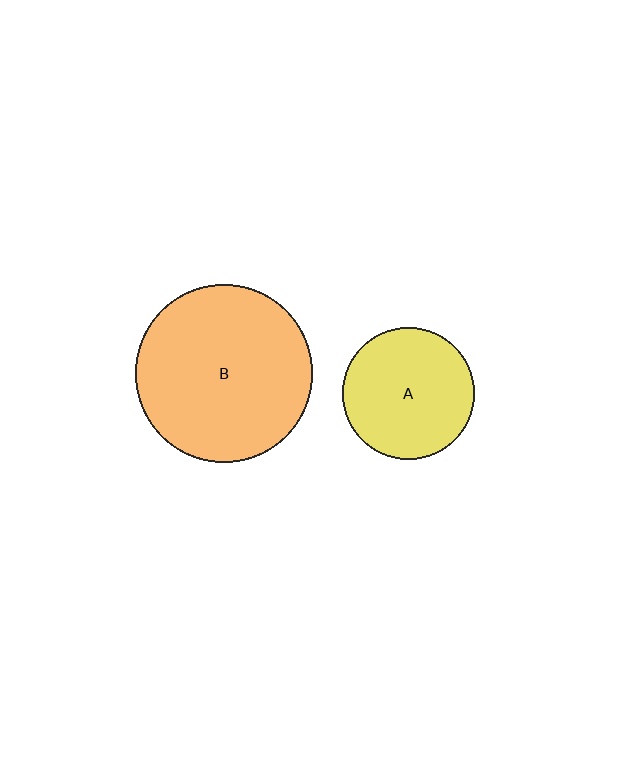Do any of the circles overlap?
No, none of the circles overlap.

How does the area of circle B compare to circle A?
Approximately 1.8 times.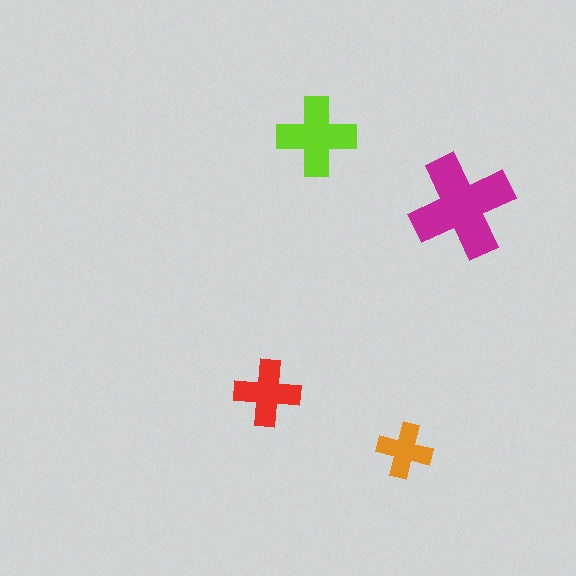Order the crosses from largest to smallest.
the magenta one, the lime one, the red one, the orange one.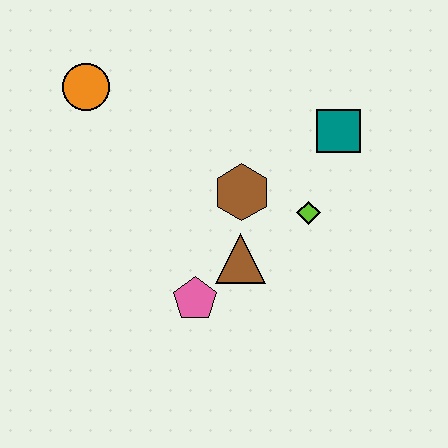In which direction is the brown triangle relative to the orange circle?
The brown triangle is below the orange circle.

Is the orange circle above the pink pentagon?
Yes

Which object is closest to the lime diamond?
The brown hexagon is closest to the lime diamond.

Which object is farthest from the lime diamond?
The orange circle is farthest from the lime diamond.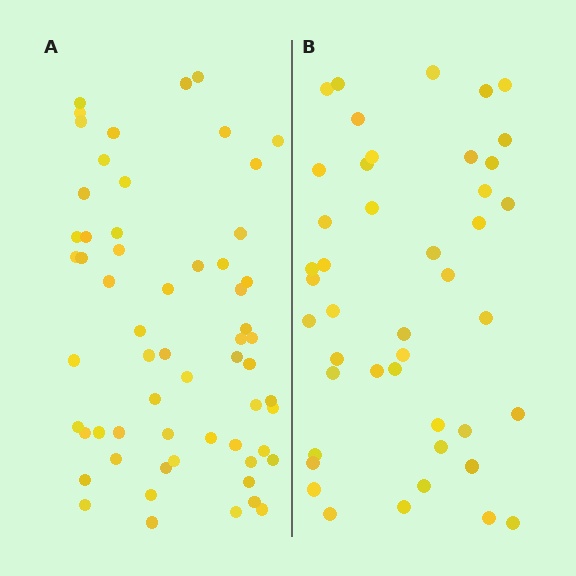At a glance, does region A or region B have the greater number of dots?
Region A (the left region) has more dots.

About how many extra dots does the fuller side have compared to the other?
Region A has approximately 15 more dots than region B.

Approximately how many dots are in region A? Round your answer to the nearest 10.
About 60 dots.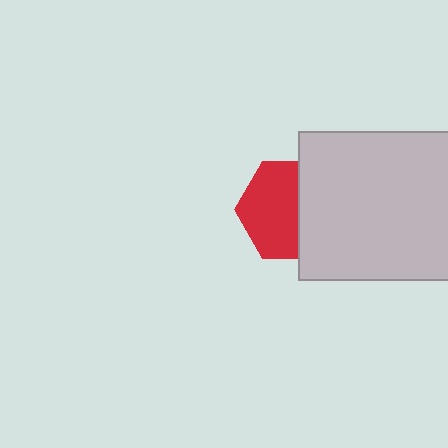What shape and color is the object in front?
The object in front is a light gray rectangle.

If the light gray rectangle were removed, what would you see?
You would see the complete red hexagon.